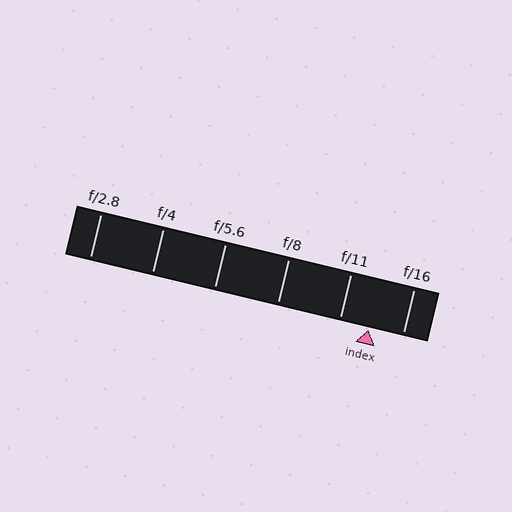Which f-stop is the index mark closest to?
The index mark is closest to f/11.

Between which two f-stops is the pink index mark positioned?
The index mark is between f/11 and f/16.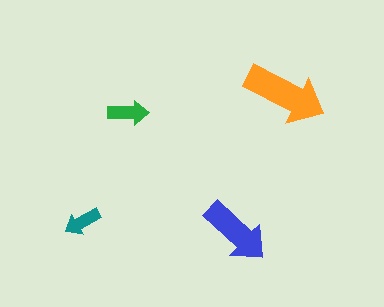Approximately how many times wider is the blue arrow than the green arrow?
About 1.5 times wider.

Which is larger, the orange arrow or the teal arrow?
The orange one.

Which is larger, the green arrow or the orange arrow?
The orange one.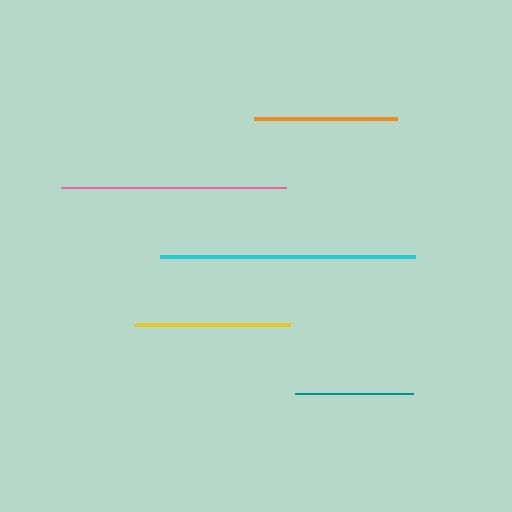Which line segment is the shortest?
The teal line is the shortest at approximately 118 pixels.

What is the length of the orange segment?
The orange segment is approximately 143 pixels long.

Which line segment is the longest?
The cyan line is the longest at approximately 255 pixels.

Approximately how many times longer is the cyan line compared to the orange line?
The cyan line is approximately 1.8 times the length of the orange line.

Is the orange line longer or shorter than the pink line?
The pink line is longer than the orange line.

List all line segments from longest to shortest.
From longest to shortest: cyan, pink, yellow, orange, teal.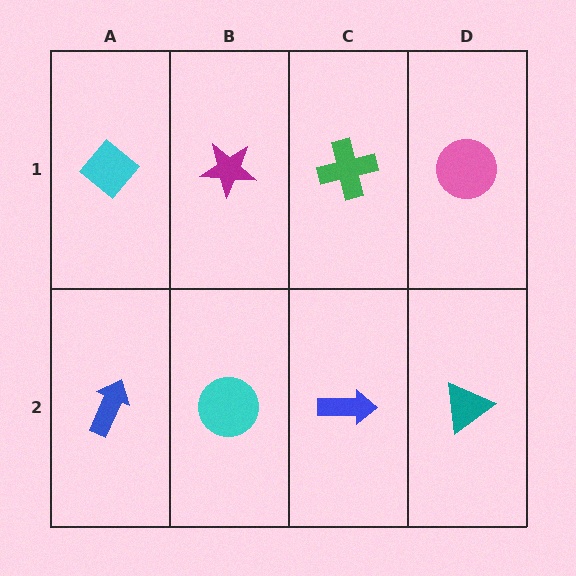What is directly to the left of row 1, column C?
A magenta star.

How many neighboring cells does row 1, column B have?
3.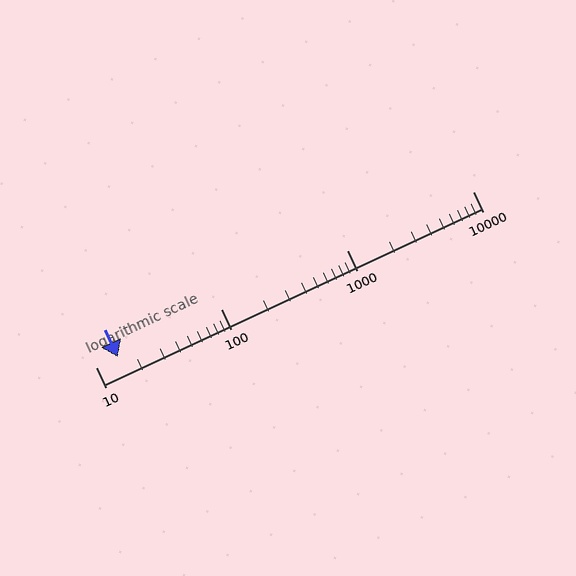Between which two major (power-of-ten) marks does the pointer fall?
The pointer is between 10 and 100.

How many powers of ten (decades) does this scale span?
The scale spans 3 decades, from 10 to 10000.